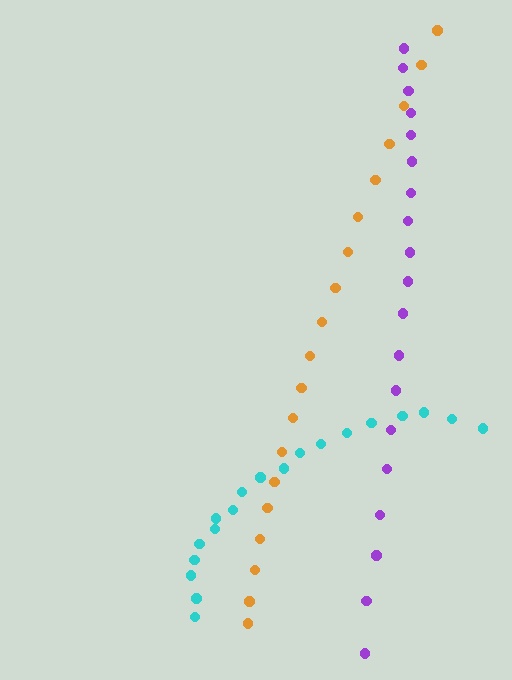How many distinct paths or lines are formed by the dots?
There are 3 distinct paths.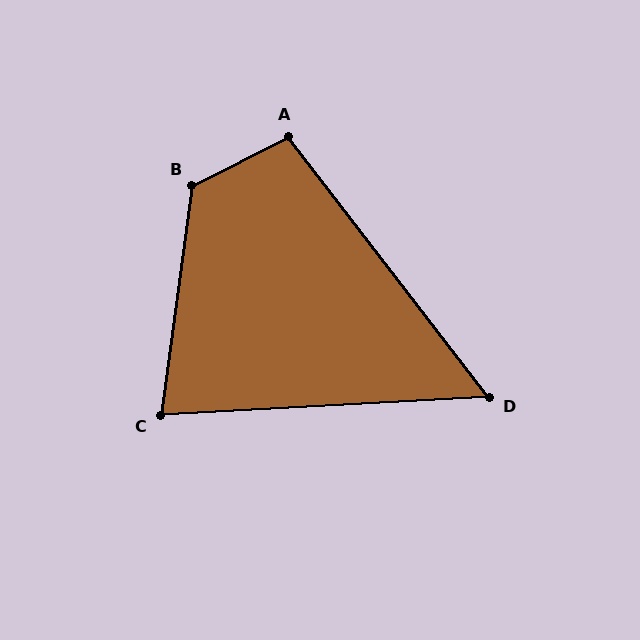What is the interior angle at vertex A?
Approximately 101 degrees (obtuse).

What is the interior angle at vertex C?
Approximately 79 degrees (acute).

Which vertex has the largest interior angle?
B, at approximately 124 degrees.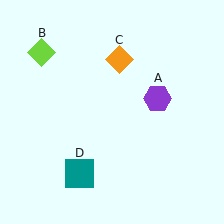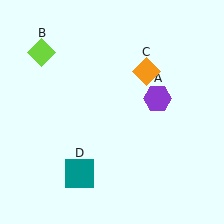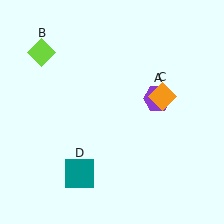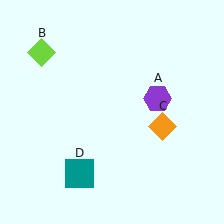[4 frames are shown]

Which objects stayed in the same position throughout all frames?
Purple hexagon (object A) and lime diamond (object B) and teal square (object D) remained stationary.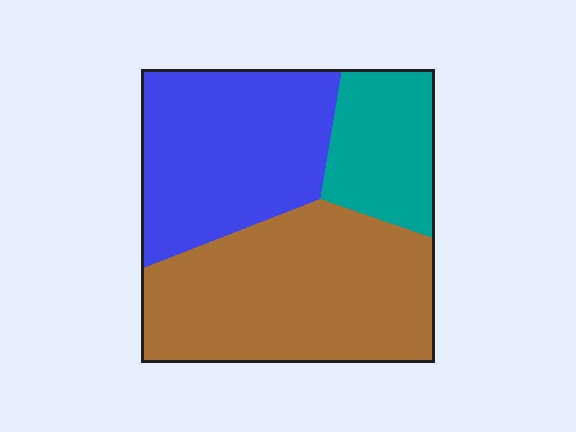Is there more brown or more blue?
Brown.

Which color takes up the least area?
Teal, at roughly 20%.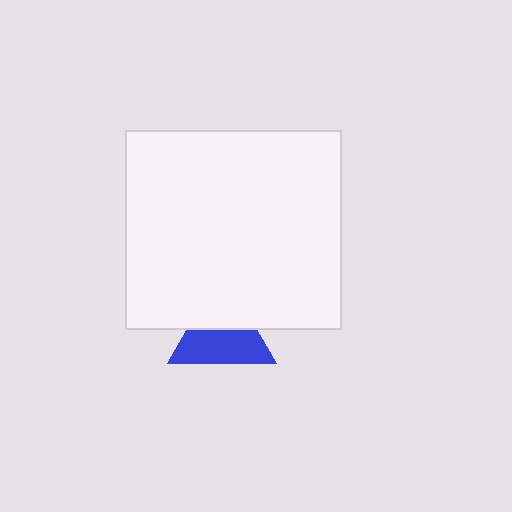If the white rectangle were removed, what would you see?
You would see the complete blue triangle.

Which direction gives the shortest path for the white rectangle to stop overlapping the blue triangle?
Moving up gives the shortest separation.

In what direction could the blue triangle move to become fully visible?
The blue triangle could move down. That would shift it out from behind the white rectangle entirely.